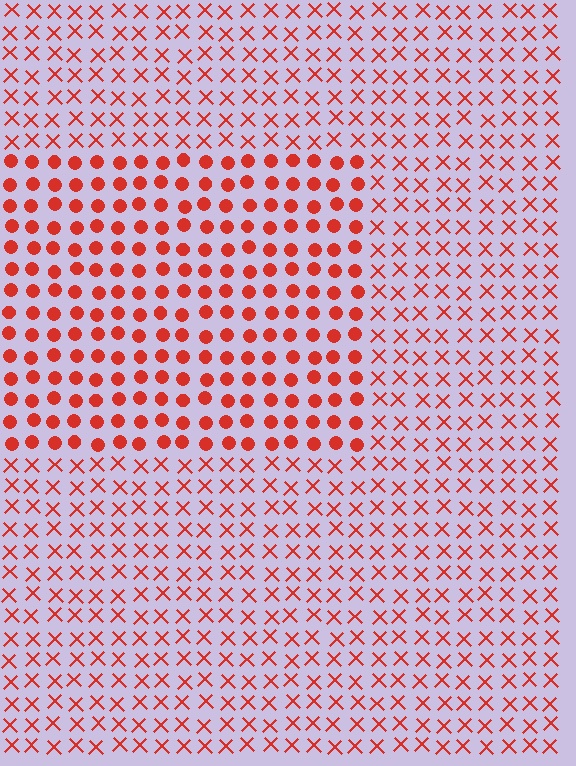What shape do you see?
I see a rectangle.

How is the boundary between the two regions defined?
The boundary is defined by a change in element shape: circles inside vs. X marks outside. All elements share the same color and spacing.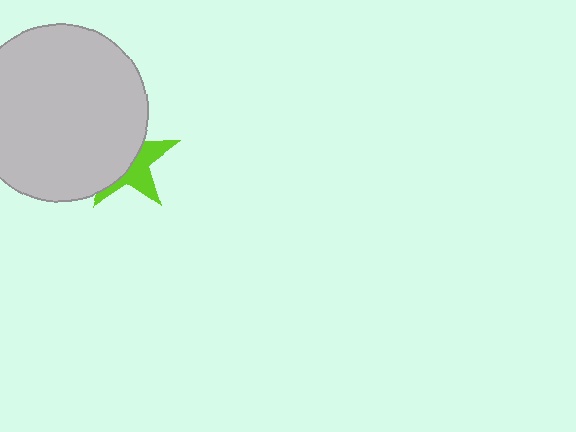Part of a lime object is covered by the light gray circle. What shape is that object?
It is a star.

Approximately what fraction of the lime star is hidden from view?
Roughly 59% of the lime star is hidden behind the light gray circle.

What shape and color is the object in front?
The object in front is a light gray circle.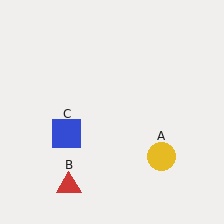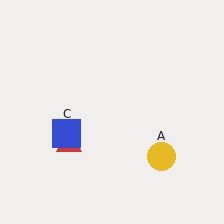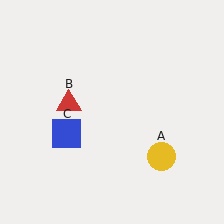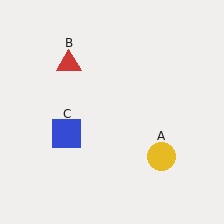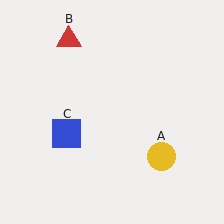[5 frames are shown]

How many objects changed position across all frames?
1 object changed position: red triangle (object B).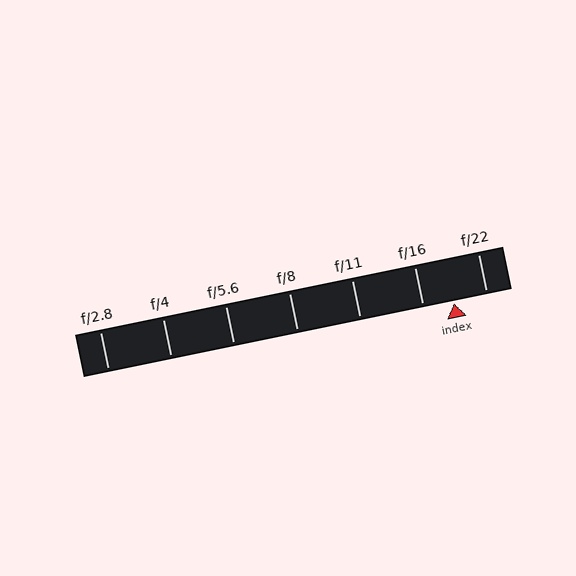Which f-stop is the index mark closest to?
The index mark is closest to f/16.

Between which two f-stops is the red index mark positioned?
The index mark is between f/16 and f/22.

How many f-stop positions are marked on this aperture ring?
There are 7 f-stop positions marked.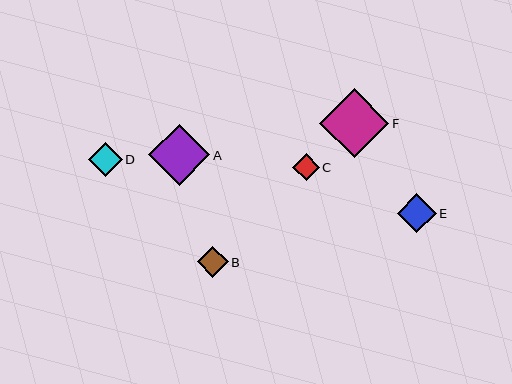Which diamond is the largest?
Diamond F is the largest with a size of approximately 69 pixels.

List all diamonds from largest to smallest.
From largest to smallest: F, A, E, D, B, C.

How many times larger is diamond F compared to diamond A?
Diamond F is approximately 1.1 times the size of diamond A.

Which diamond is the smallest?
Diamond C is the smallest with a size of approximately 27 pixels.